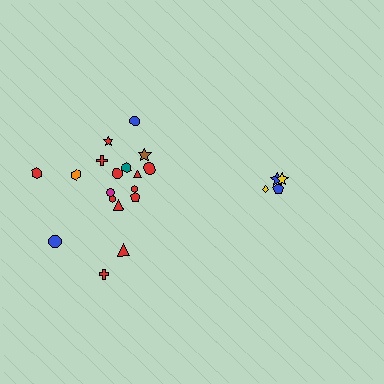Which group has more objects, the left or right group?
The left group.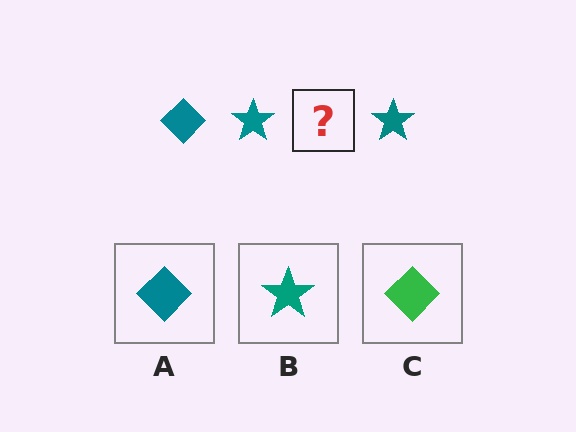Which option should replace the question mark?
Option A.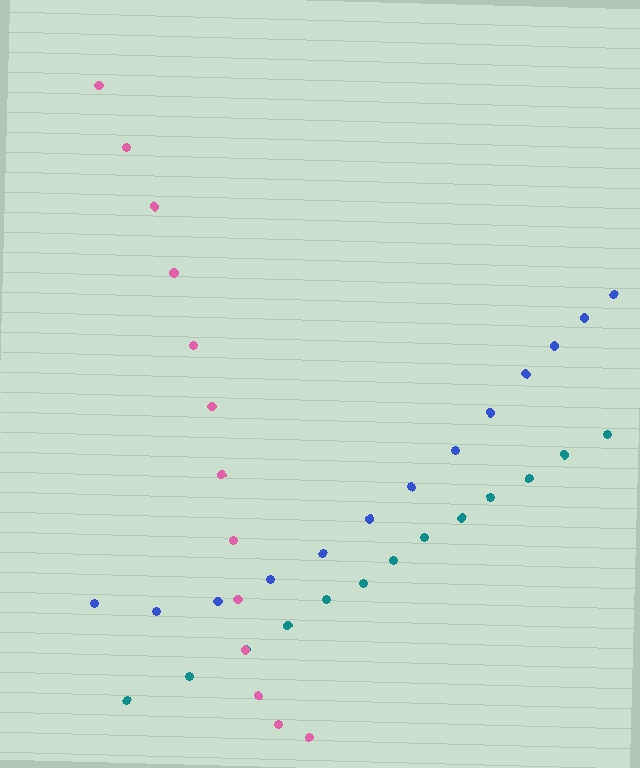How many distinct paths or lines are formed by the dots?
There are 3 distinct paths.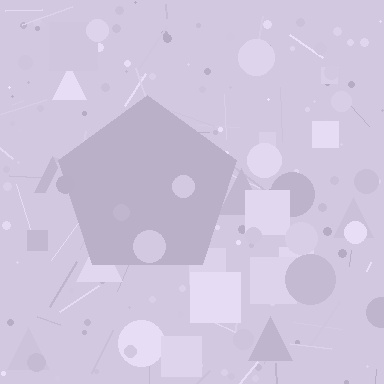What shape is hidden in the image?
A pentagon is hidden in the image.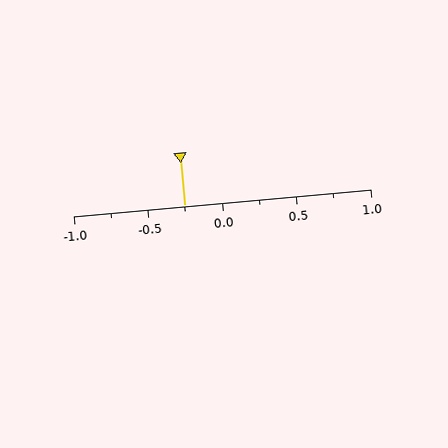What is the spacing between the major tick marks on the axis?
The major ticks are spaced 0.5 apart.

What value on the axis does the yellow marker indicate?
The marker indicates approximately -0.25.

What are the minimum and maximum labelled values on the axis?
The axis runs from -1.0 to 1.0.